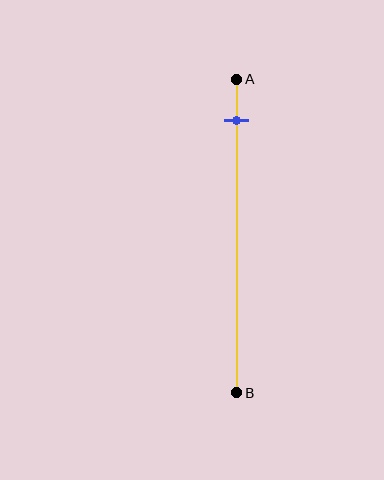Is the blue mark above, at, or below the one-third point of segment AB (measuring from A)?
The blue mark is above the one-third point of segment AB.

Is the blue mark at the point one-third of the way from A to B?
No, the mark is at about 15% from A, not at the 33% one-third point.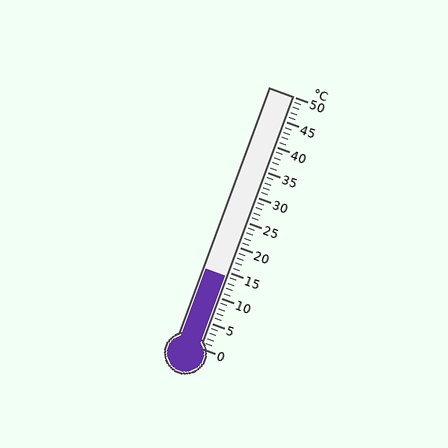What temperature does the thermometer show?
The thermometer shows approximately 14°C.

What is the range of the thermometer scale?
The thermometer scale ranges from 0°C to 50°C.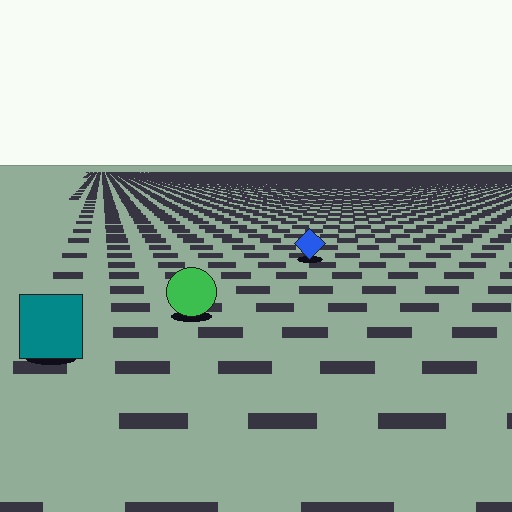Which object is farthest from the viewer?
The blue diamond is farthest from the viewer. It appears smaller and the ground texture around it is denser.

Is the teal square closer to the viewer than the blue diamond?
Yes. The teal square is closer — you can tell from the texture gradient: the ground texture is coarser near it.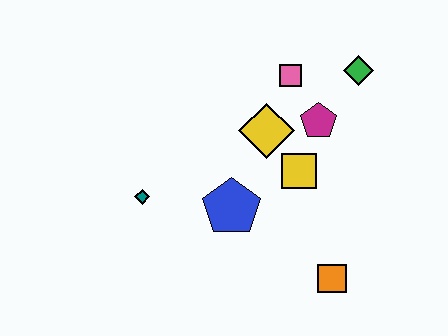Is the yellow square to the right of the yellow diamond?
Yes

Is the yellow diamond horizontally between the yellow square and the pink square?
No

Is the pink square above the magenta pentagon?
Yes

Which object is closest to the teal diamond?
The blue pentagon is closest to the teal diamond.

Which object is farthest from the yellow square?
The teal diamond is farthest from the yellow square.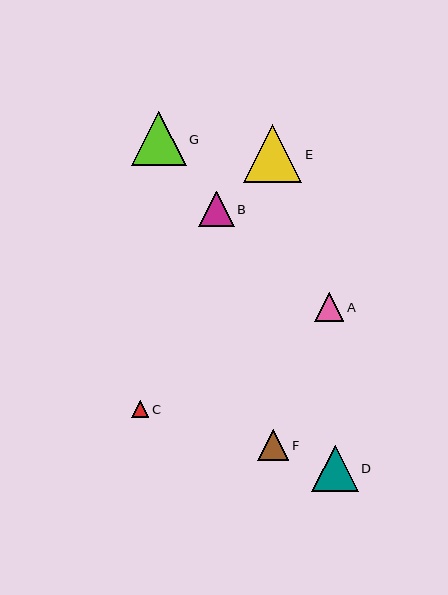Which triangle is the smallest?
Triangle C is the smallest with a size of approximately 17 pixels.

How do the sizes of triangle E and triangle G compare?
Triangle E and triangle G are approximately the same size.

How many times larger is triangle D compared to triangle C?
Triangle D is approximately 2.8 times the size of triangle C.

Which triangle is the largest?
Triangle E is the largest with a size of approximately 58 pixels.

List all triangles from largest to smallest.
From largest to smallest: E, G, D, B, F, A, C.